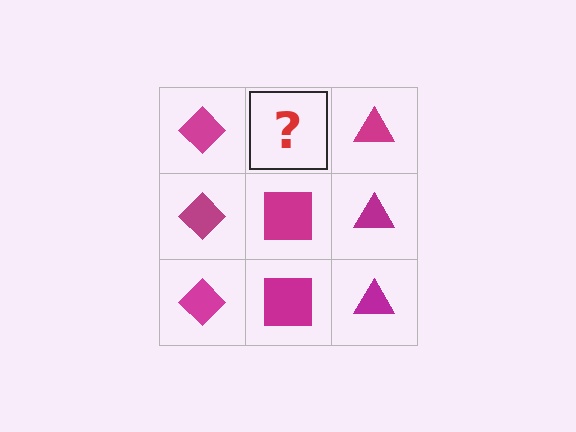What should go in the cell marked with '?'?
The missing cell should contain a magenta square.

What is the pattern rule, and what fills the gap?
The rule is that each column has a consistent shape. The gap should be filled with a magenta square.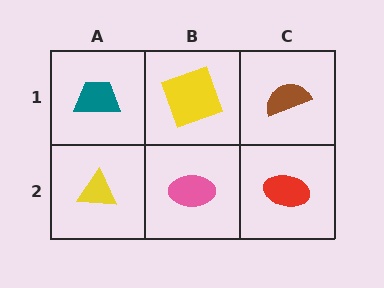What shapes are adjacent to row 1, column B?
A pink ellipse (row 2, column B), a teal trapezoid (row 1, column A), a brown semicircle (row 1, column C).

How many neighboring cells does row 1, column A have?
2.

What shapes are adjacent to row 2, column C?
A brown semicircle (row 1, column C), a pink ellipse (row 2, column B).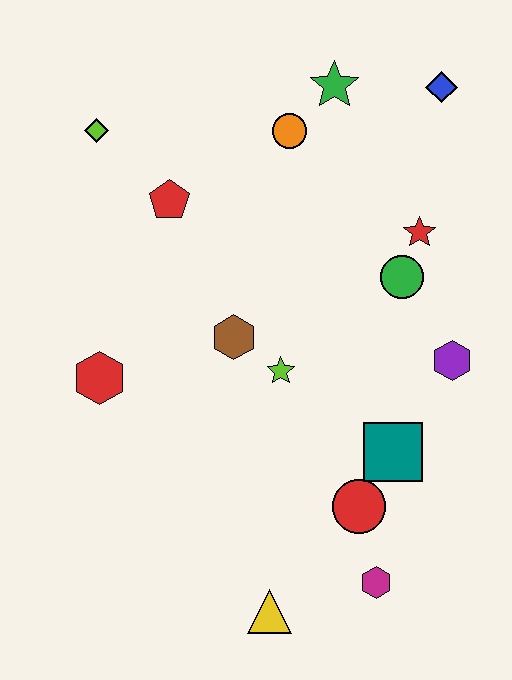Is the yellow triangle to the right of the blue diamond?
No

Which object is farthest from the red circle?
The lime diamond is farthest from the red circle.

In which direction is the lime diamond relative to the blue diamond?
The lime diamond is to the left of the blue diamond.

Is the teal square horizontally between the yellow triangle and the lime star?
No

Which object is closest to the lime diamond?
The red pentagon is closest to the lime diamond.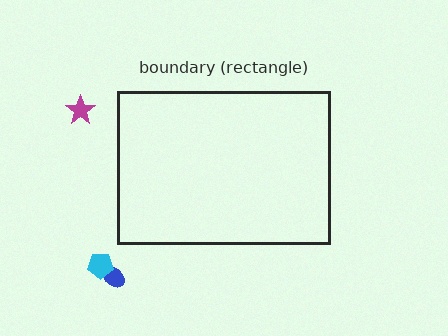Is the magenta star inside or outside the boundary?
Outside.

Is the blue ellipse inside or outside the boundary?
Outside.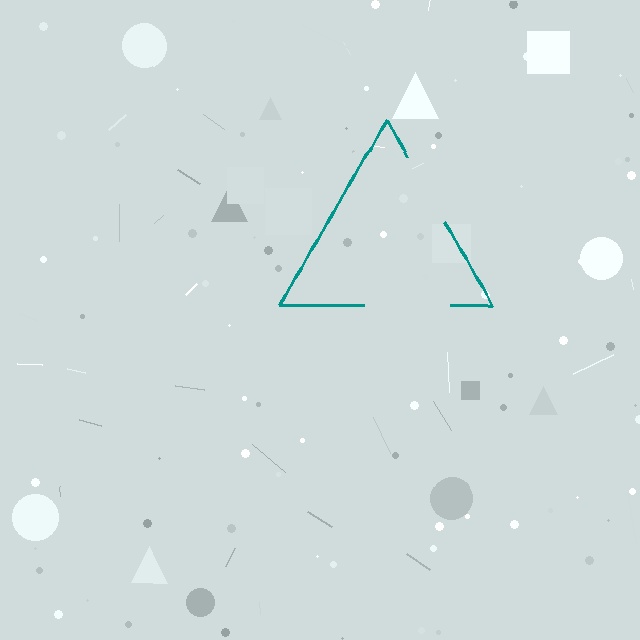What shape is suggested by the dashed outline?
The dashed outline suggests a triangle.